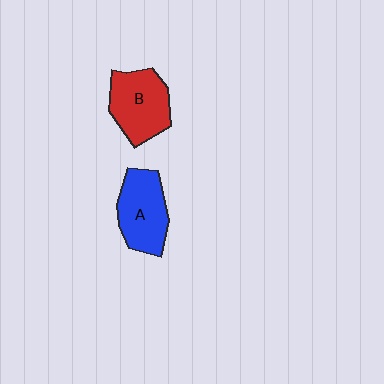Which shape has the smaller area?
Shape A (blue).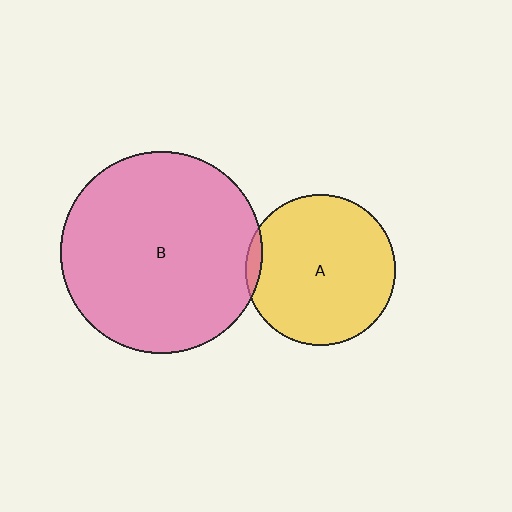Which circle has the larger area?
Circle B (pink).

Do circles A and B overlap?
Yes.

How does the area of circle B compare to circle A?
Approximately 1.8 times.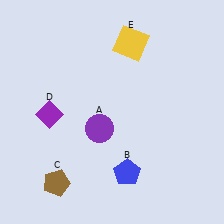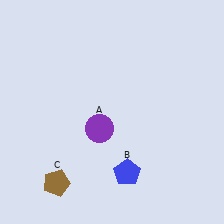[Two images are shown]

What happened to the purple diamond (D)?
The purple diamond (D) was removed in Image 2. It was in the bottom-left area of Image 1.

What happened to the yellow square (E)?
The yellow square (E) was removed in Image 2. It was in the top-right area of Image 1.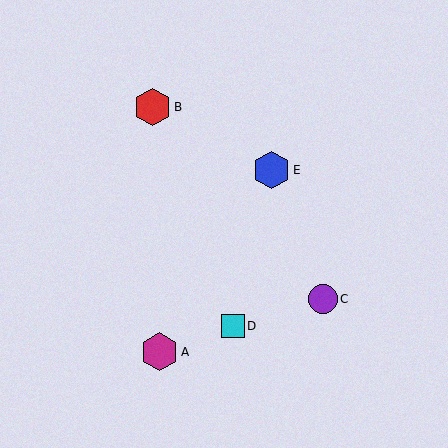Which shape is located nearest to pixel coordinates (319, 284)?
The purple circle (labeled C) at (323, 299) is nearest to that location.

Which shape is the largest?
The magenta hexagon (labeled A) is the largest.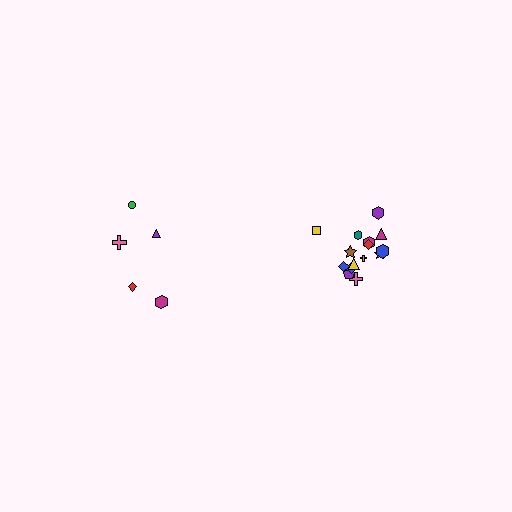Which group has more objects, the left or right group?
The right group.